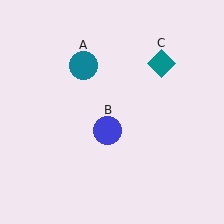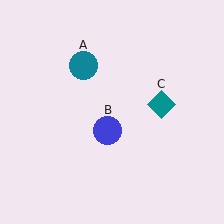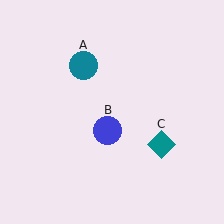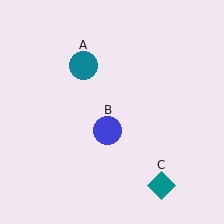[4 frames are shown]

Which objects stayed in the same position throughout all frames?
Teal circle (object A) and blue circle (object B) remained stationary.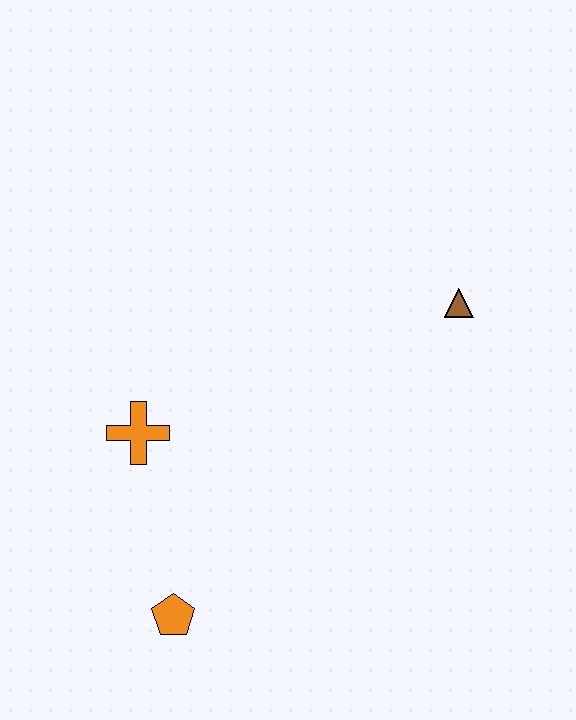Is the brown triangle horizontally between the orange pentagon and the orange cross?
No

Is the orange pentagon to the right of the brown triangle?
No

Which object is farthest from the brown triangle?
The orange pentagon is farthest from the brown triangle.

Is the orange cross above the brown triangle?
No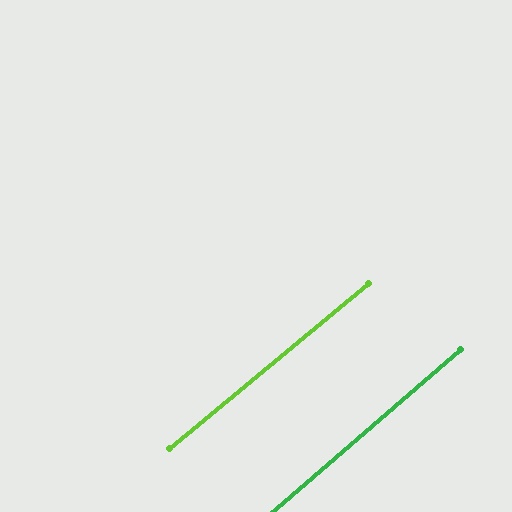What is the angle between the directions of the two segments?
Approximately 1 degree.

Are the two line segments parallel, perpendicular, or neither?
Parallel — their directions differ by only 1.3°.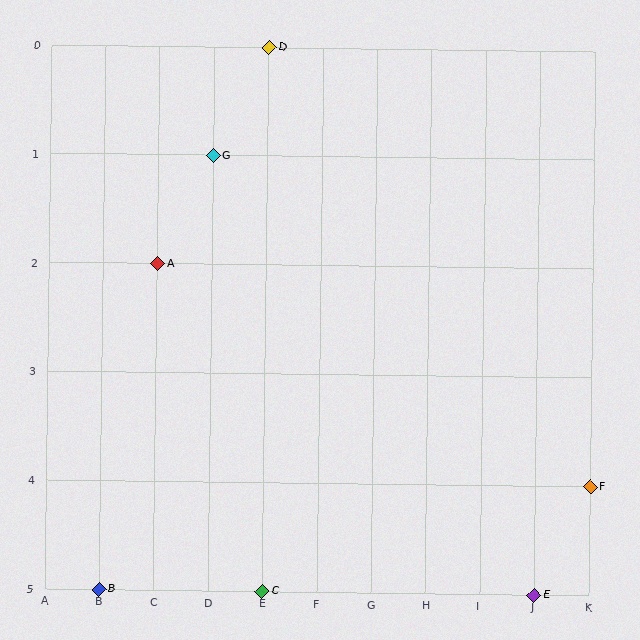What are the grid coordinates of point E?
Point E is at grid coordinates (J, 5).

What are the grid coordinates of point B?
Point B is at grid coordinates (B, 5).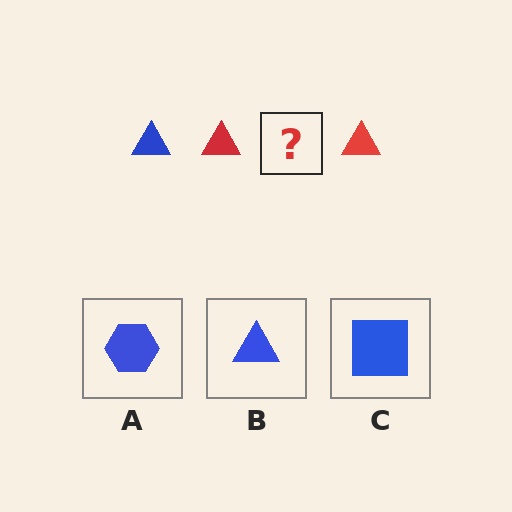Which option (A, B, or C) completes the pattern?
B.